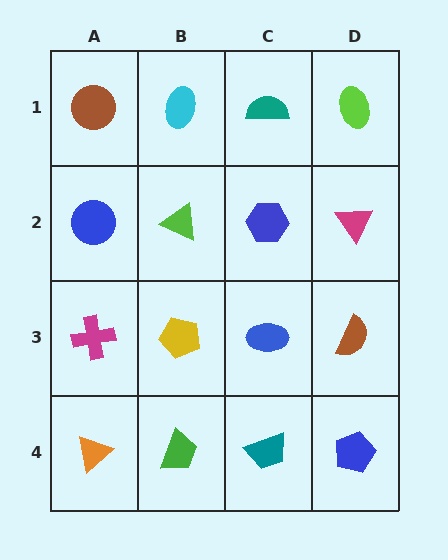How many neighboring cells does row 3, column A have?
3.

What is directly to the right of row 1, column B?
A teal semicircle.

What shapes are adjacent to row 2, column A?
A brown circle (row 1, column A), a magenta cross (row 3, column A), a lime triangle (row 2, column B).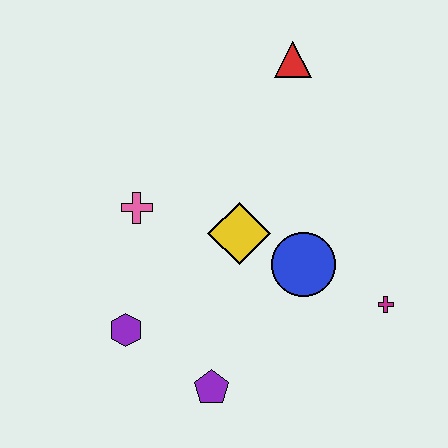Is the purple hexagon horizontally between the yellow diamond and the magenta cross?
No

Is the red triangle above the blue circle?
Yes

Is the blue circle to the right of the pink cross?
Yes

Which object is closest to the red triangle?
The yellow diamond is closest to the red triangle.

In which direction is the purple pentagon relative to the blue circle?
The purple pentagon is below the blue circle.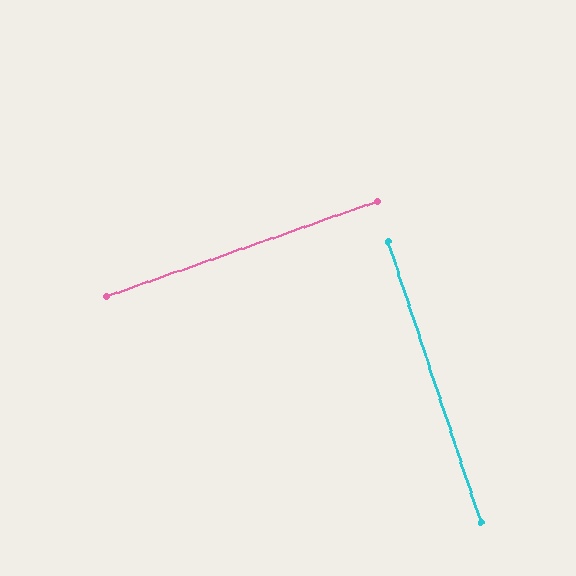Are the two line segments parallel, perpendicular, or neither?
Perpendicular — they meet at approximately 89°.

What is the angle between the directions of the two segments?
Approximately 89 degrees.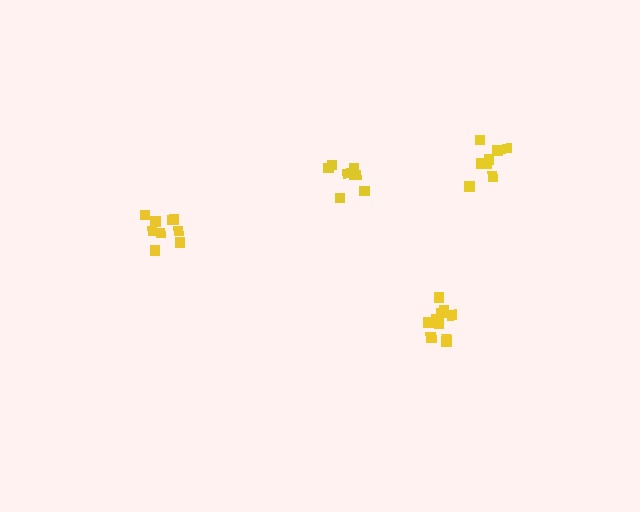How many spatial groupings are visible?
There are 4 spatial groupings.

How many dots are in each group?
Group 1: 9 dots, Group 2: 8 dots, Group 3: 11 dots, Group 4: 9 dots (37 total).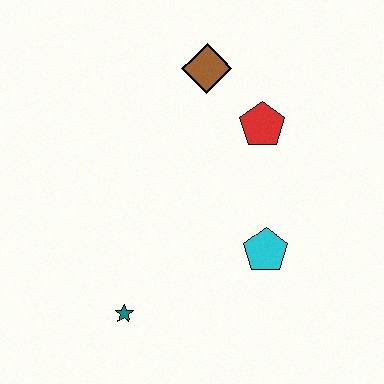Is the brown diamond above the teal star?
Yes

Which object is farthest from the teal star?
The brown diamond is farthest from the teal star.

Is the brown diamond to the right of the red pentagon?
No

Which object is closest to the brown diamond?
The red pentagon is closest to the brown diamond.